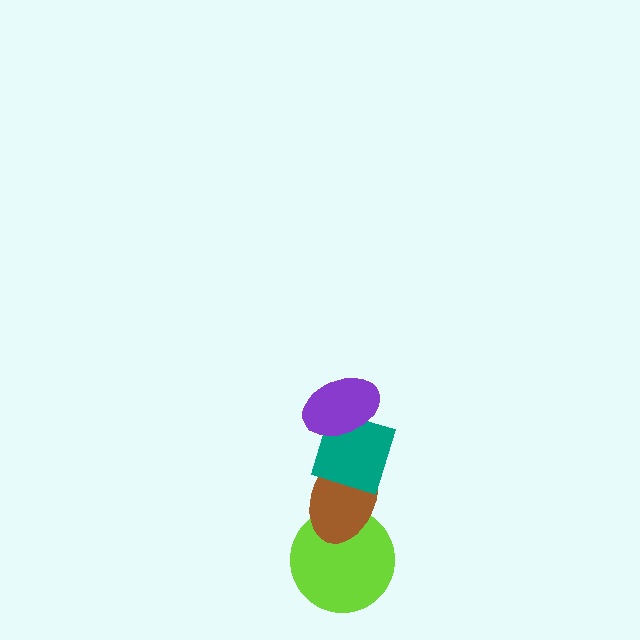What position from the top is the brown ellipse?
The brown ellipse is 3rd from the top.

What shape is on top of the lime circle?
The brown ellipse is on top of the lime circle.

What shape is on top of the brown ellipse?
The teal diamond is on top of the brown ellipse.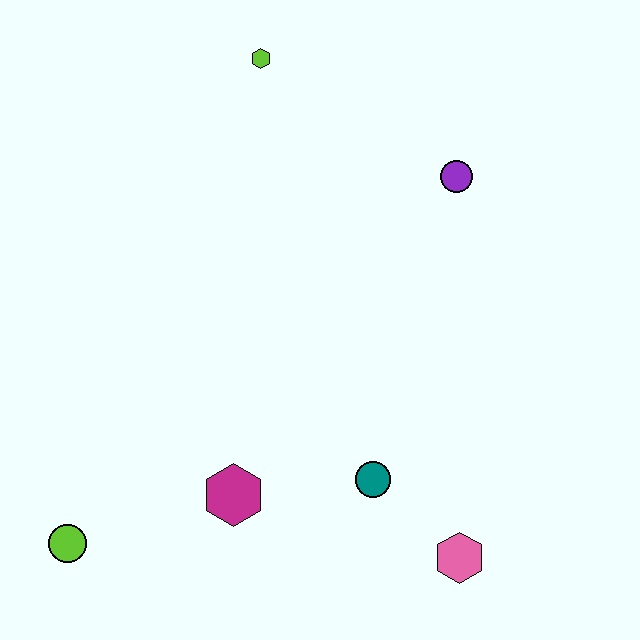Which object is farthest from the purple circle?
The lime circle is farthest from the purple circle.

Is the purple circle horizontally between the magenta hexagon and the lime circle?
No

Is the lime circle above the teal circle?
No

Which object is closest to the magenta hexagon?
The teal circle is closest to the magenta hexagon.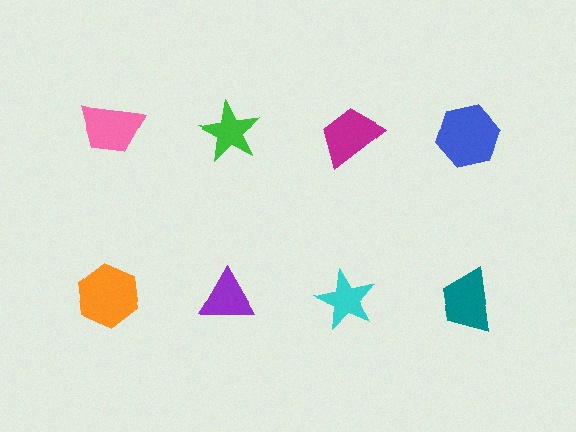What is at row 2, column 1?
An orange hexagon.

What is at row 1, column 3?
A magenta trapezoid.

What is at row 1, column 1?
A pink trapezoid.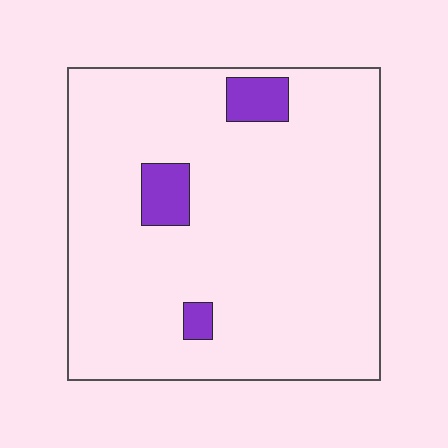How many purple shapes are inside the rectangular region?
3.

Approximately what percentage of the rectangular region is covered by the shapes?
Approximately 5%.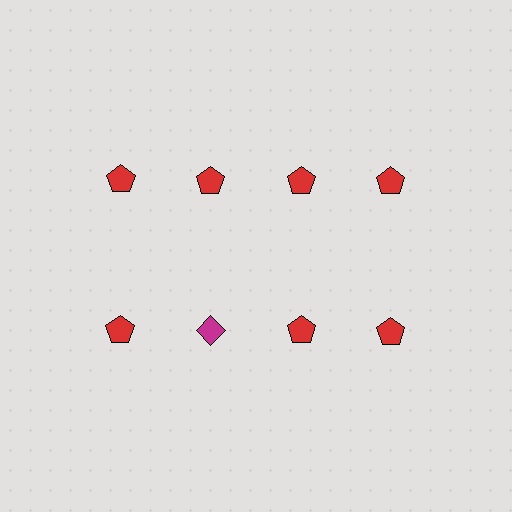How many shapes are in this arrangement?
There are 8 shapes arranged in a grid pattern.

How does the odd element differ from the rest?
It differs in both color (magenta instead of red) and shape (diamond instead of pentagon).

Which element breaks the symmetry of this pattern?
The magenta diamond in the second row, second from left column breaks the symmetry. All other shapes are red pentagons.